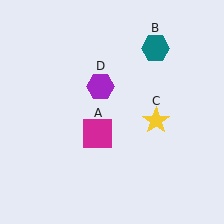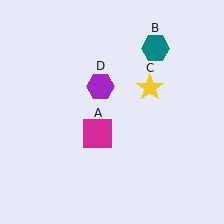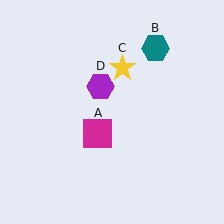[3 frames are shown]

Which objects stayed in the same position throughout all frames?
Magenta square (object A) and teal hexagon (object B) and purple hexagon (object D) remained stationary.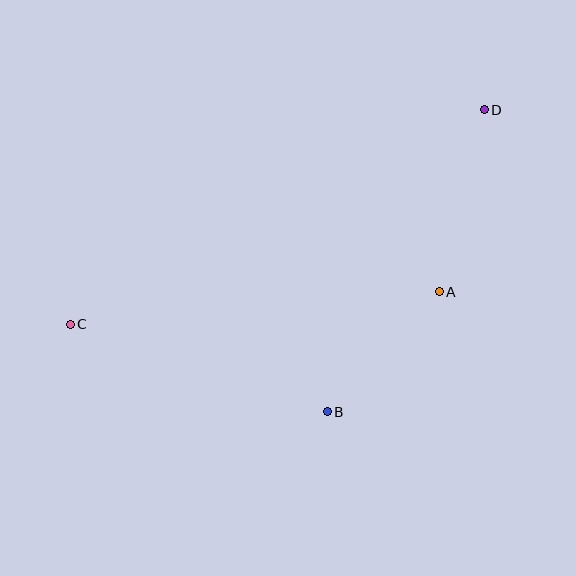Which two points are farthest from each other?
Points C and D are farthest from each other.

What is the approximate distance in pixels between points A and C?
The distance between A and C is approximately 370 pixels.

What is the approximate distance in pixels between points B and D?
The distance between B and D is approximately 340 pixels.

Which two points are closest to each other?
Points A and B are closest to each other.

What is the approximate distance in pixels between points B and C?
The distance between B and C is approximately 271 pixels.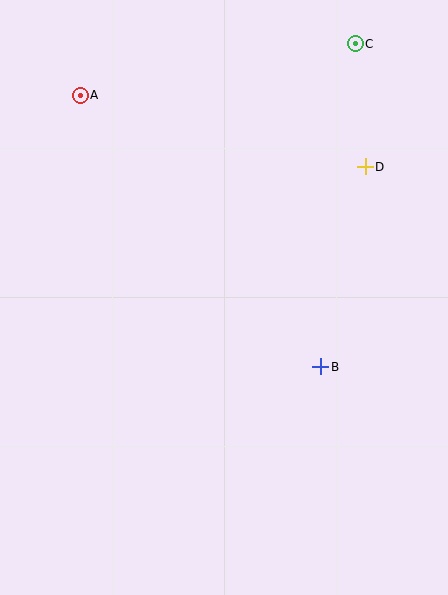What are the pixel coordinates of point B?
Point B is at (321, 367).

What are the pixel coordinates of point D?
Point D is at (365, 167).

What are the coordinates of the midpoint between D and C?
The midpoint between D and C is at (360, 105).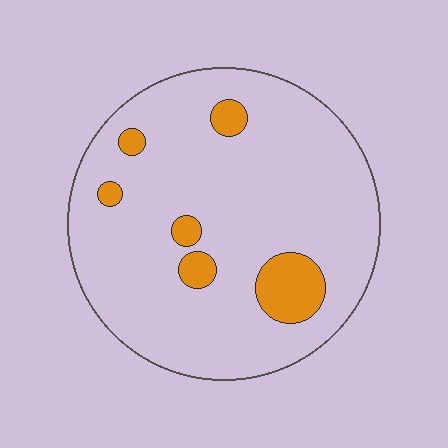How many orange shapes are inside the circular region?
6.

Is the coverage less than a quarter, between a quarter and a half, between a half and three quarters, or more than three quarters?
Less than a quarter.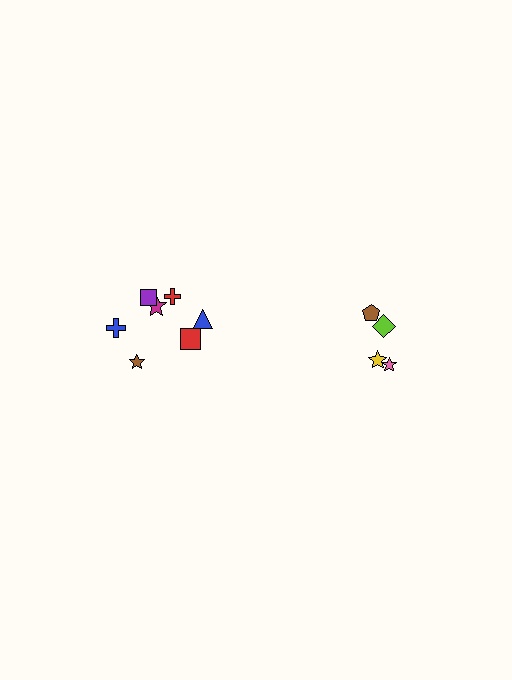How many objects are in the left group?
There are 7 objects.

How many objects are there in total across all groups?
There are 11 objects.